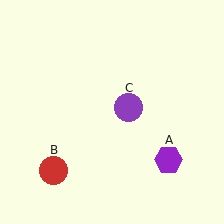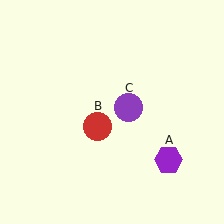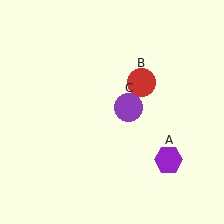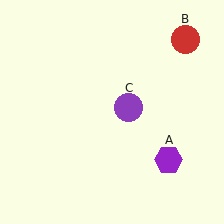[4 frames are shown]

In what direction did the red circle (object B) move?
The red circle (object B) moved up and to the right.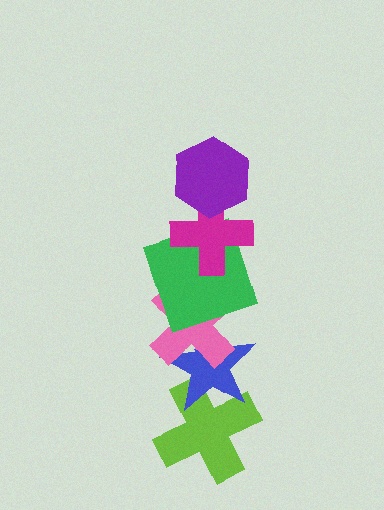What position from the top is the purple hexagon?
The purple hexagon is 1st from the top.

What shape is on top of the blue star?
The pink cross is on top of the blue star.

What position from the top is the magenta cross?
The magenta cross is 2nd from the top.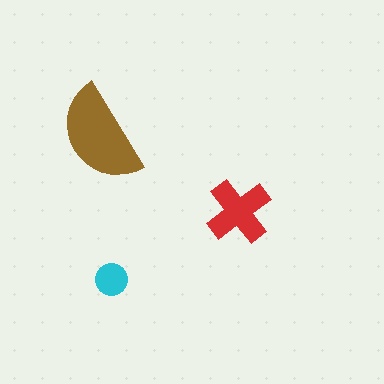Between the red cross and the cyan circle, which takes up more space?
The red cross.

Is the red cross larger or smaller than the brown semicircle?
Smaller.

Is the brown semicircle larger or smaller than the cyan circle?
Larger.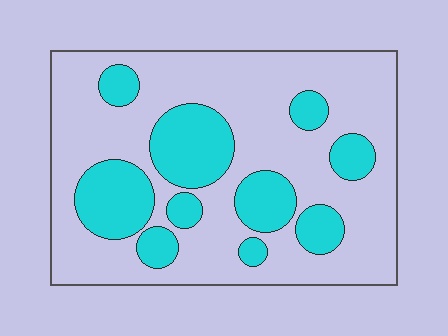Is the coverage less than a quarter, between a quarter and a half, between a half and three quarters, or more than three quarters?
Between a quarter and a half.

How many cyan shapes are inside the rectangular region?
10.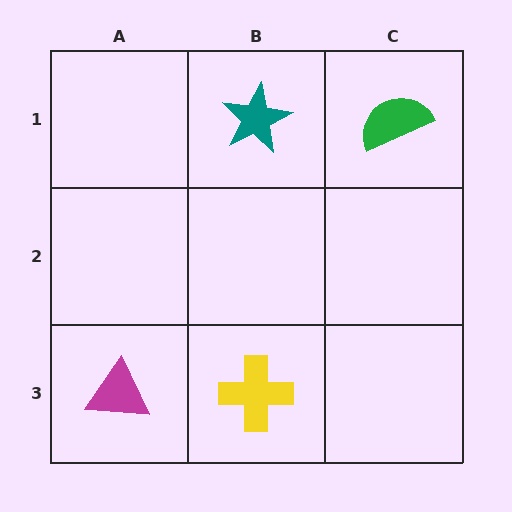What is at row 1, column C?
A green semicircle.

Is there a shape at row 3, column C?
No, that cell is empty.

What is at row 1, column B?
A teal star.